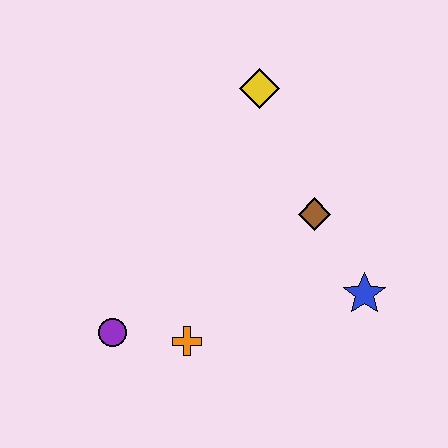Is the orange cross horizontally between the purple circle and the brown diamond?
Yes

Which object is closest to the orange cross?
The purple circle is closest to the orange cross.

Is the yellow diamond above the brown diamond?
Yes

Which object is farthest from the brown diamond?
The purple circle is farthest from the brown diamond.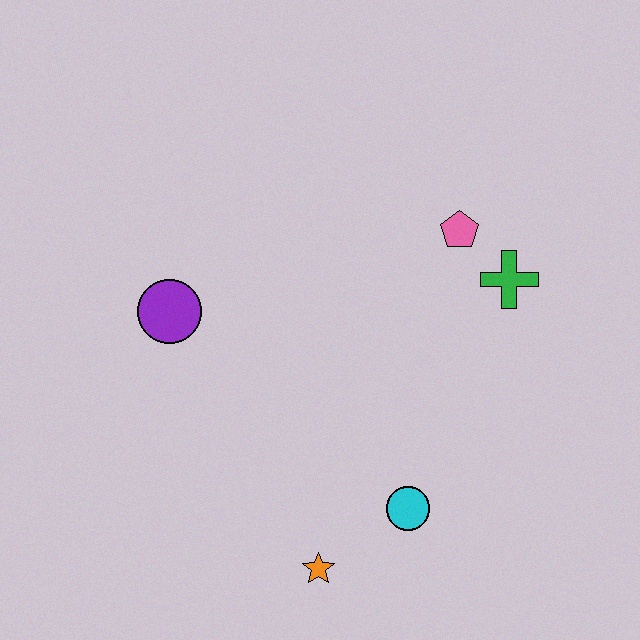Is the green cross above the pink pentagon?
No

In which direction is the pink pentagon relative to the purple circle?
The pink pentagon is to the right of the purple circle.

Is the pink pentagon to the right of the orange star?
Yes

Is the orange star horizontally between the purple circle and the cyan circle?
Yes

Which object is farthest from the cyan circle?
The purple circle is farthest from the cyan circle.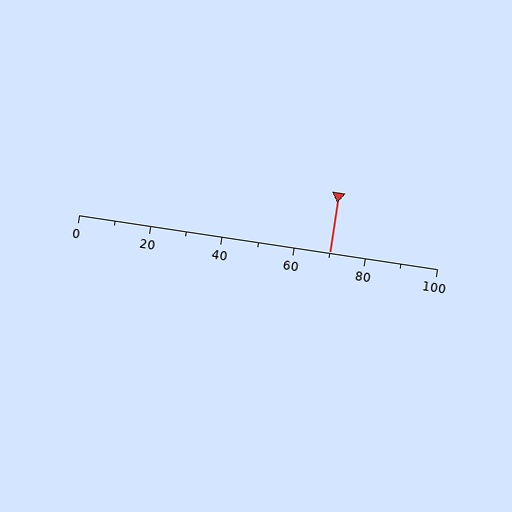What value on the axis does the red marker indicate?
The marker indicates approximately 70.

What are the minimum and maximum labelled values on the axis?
The axis runs from 0 to 100.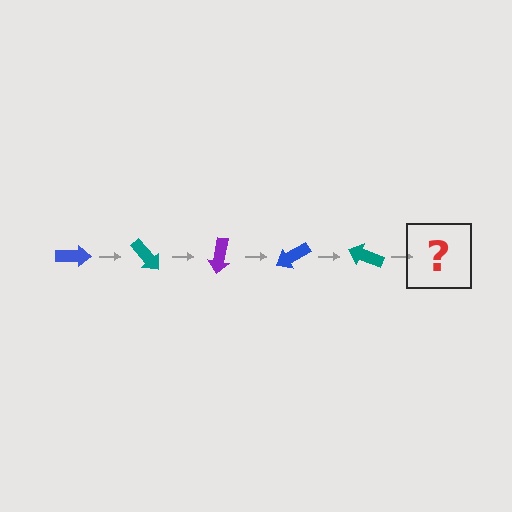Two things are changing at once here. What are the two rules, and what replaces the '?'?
The two rules are that it rotates 50 degrees each step and the color cycles through blue, teal, and purple. The '?' should be a purple arrow, rotated 250 degrees from the start.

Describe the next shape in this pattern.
It should be a purple arrow, rotated 250 degrees from the start.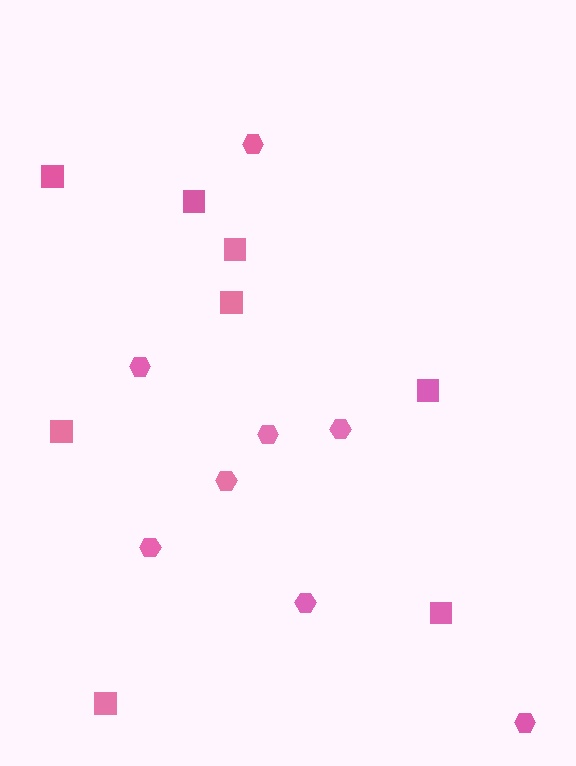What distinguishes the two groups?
There are 2 groups: one group of squares (8) and one group of hexagons (8).